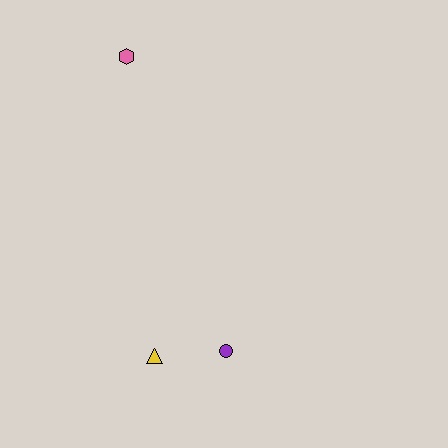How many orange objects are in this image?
There are no orange objects.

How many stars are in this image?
There are no stars.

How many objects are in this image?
There are 3 objects.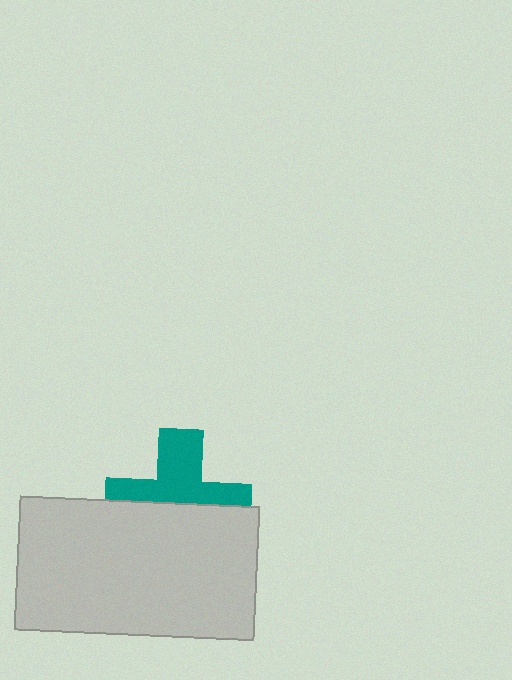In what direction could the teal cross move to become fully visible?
The teal cross could move up. That would shift it out from behind the light gray rectangle entirely.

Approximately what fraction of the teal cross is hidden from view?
Roughly 51% of the teal cross is hidden behind the light gray rectangle.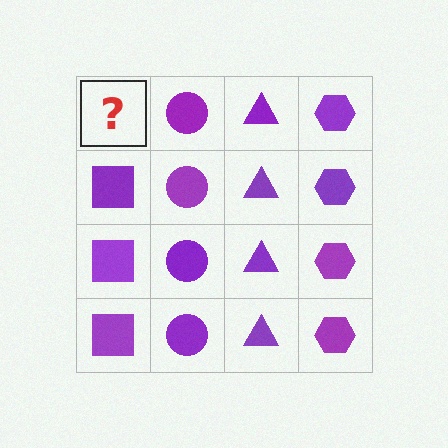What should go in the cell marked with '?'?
The missing cell should contain a purple square.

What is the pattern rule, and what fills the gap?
The rule is that each column has a consistent shape. The gap should be filled with a purple square.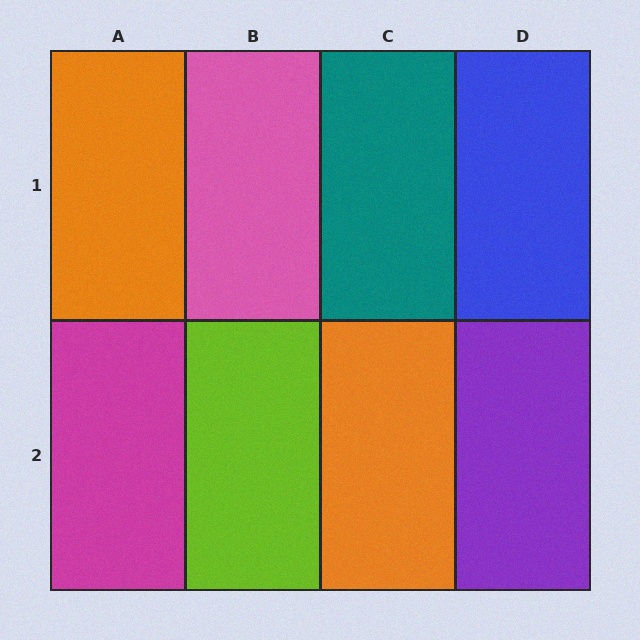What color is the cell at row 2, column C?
Orange.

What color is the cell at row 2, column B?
Lime.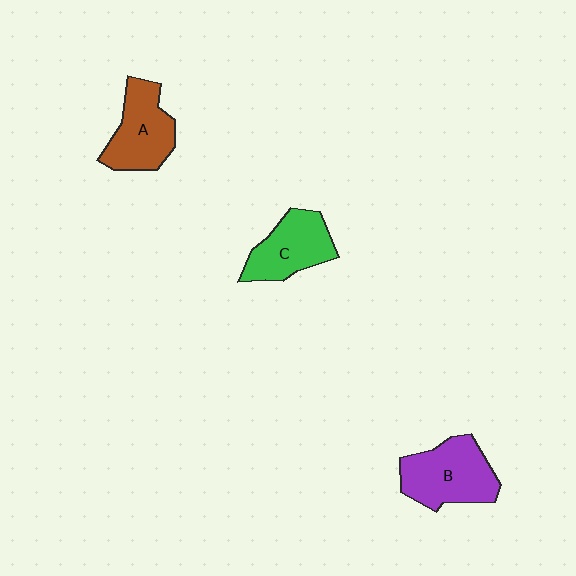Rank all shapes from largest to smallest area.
From largest to smallest: B (purple), A (brown), C (green).